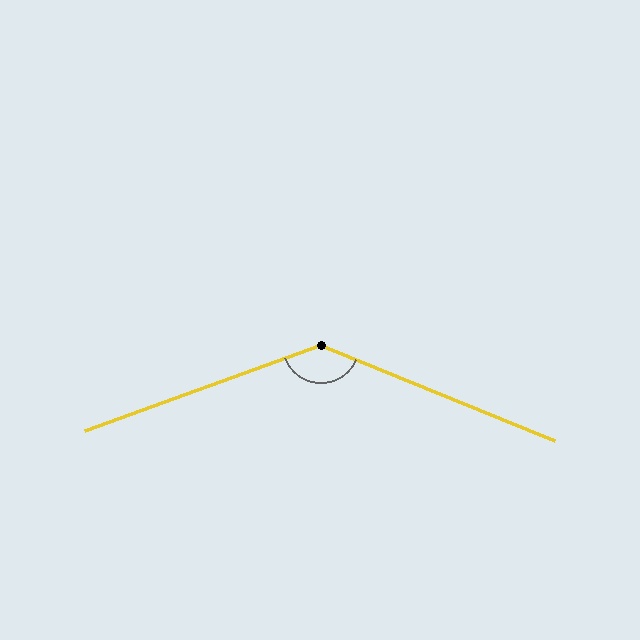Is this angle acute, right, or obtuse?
It is obtuse.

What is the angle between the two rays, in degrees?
Approximately 138 degrees.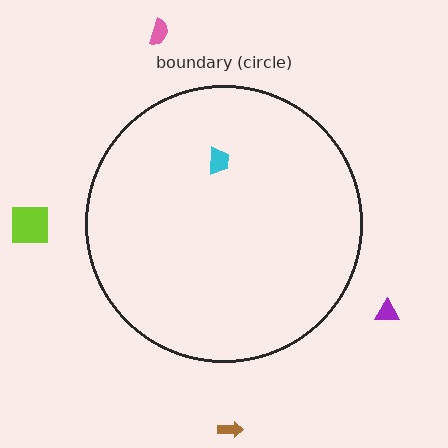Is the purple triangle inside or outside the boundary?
Outside.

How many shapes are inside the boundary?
1 inside, 4 outside.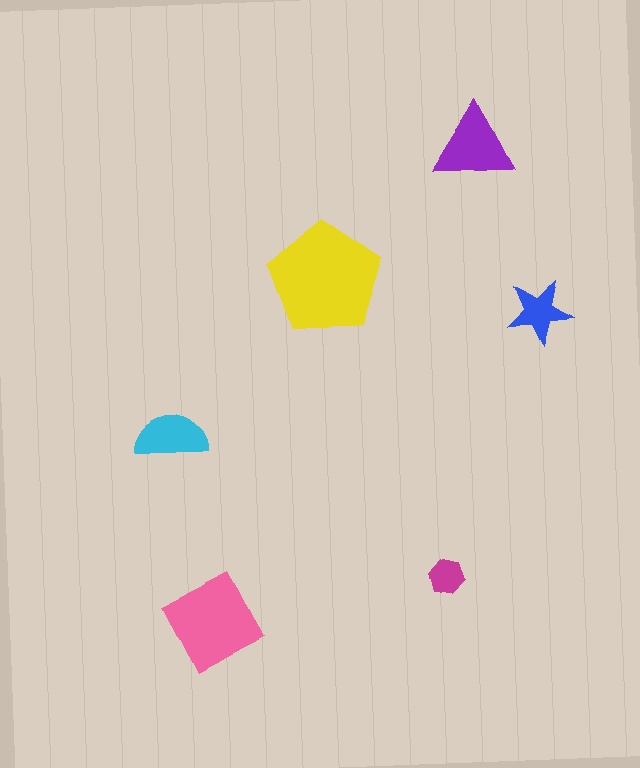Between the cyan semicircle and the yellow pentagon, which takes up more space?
The yellow pentagon.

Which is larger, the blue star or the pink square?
The pink square.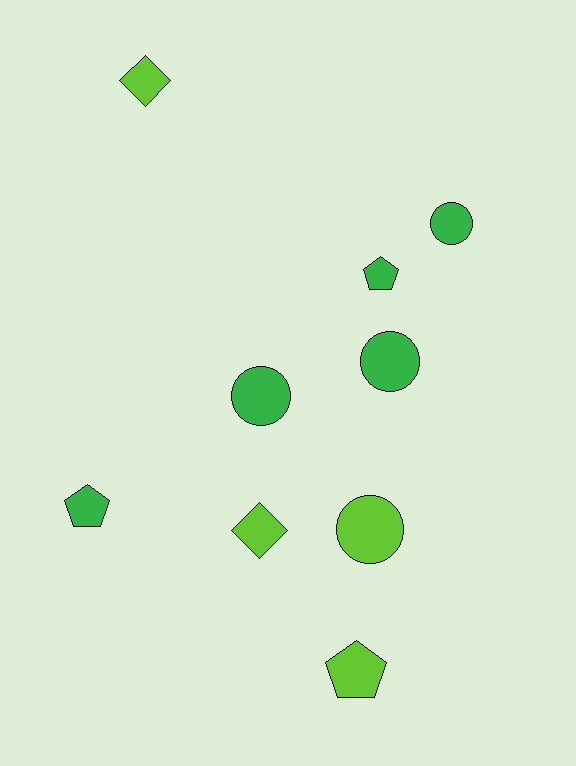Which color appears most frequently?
Green, with 5 objects.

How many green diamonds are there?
There are no green diamonds.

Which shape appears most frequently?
Circle, with 4 objects.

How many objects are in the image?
There are 9 objects.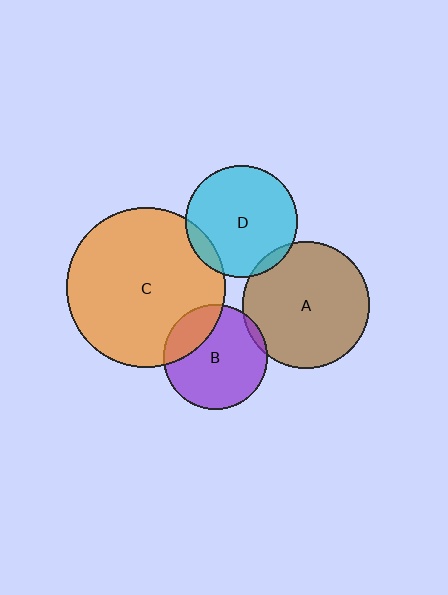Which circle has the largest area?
Circle C (orange).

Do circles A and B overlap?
Yes.